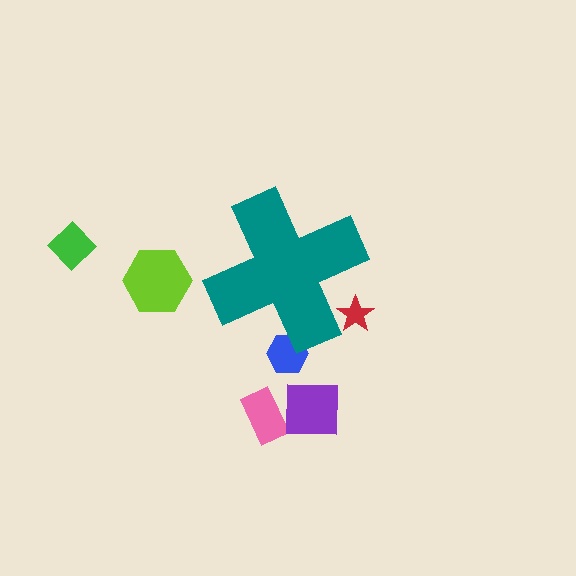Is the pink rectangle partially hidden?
No, the pink rectangle is fully visible.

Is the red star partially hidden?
Yes, the red star is partially hidden behind the teal cross.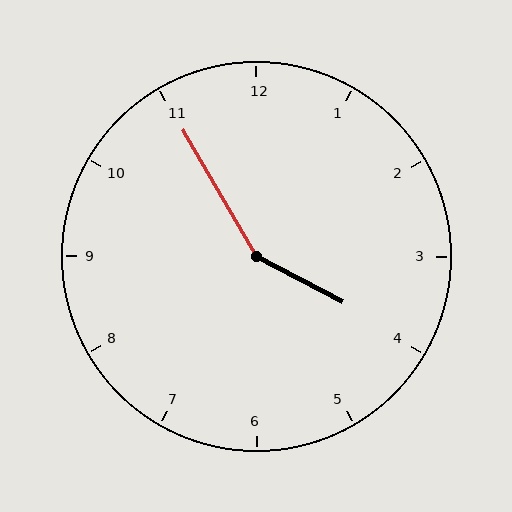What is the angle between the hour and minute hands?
Approximately 148 degrees.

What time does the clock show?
3:55.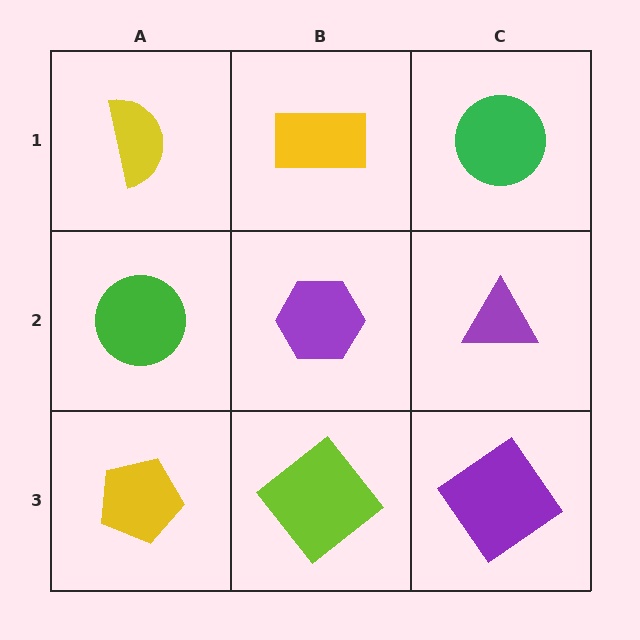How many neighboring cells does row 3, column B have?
3.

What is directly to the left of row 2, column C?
A purple hexagon.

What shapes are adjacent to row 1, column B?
A purple hexagon (row 2, column B), a yellow semicircle (row 1, column A), a green circle (row 1, column C).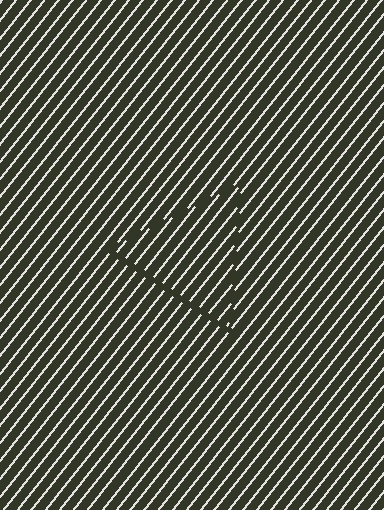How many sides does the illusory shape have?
3 sides — the line-ends trace a triangle.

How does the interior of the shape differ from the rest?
The interior of the shape contains the same grating, shifted by half a period — the contour is defined by the phase discontinuity where line-ends from the inner and outer gratings abut.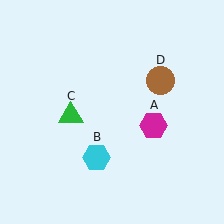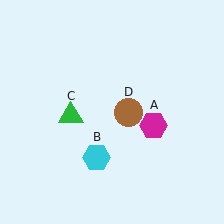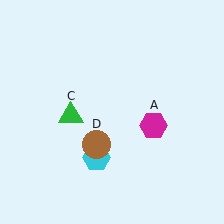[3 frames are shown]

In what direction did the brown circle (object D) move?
The brown circle (object D) moved down and to the left.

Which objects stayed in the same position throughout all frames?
Magenta hexagon (object A) and cyan hexagon (object B) and green triangle (object C) remained stationary.